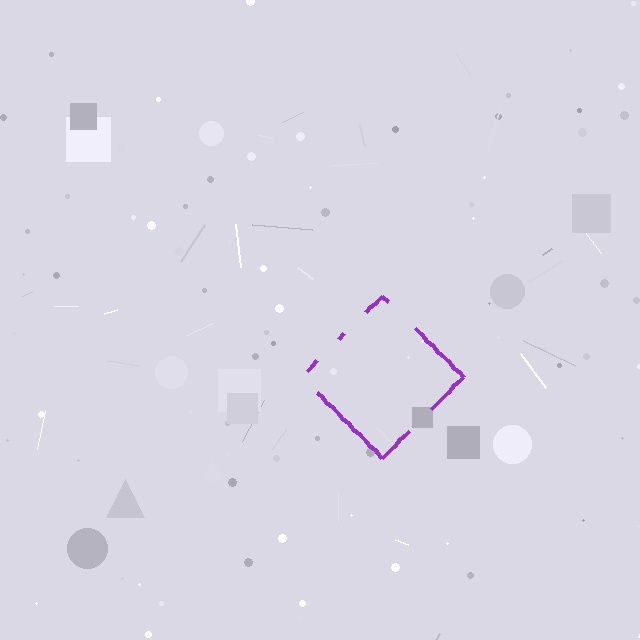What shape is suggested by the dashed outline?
The dashed outline suggests a diamond.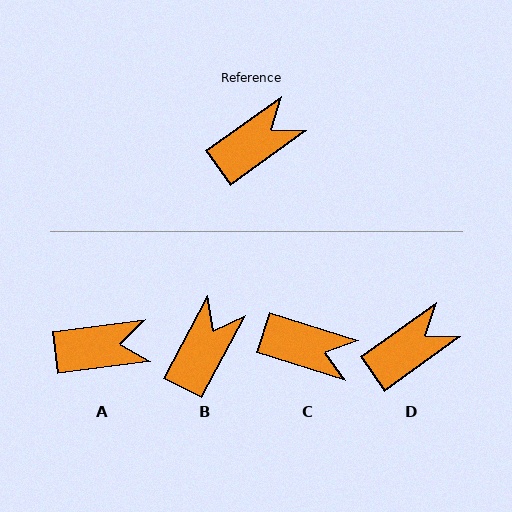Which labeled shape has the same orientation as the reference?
D.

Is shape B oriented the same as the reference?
No, it is off by about 27 degrees.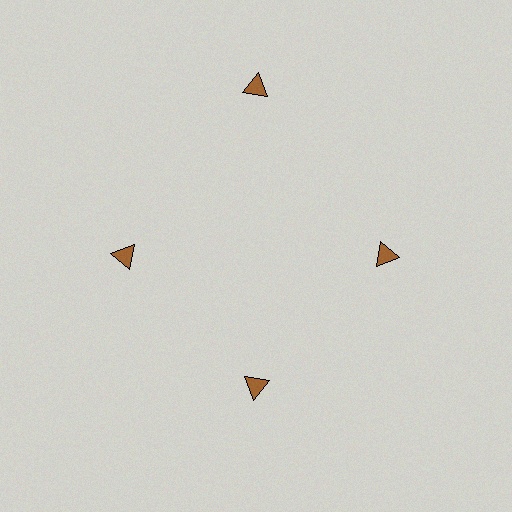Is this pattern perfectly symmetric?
No. The 4 brown triangles are arranged in a ring, but one element near the 12 o'clock position is pushed outward from the center, breaking the 4-fold rotational symmetry.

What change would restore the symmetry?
The symmetry would be restored by moving it inward, back onto the ring so that all 4 triangles sit at equal angles and equal distance from the center.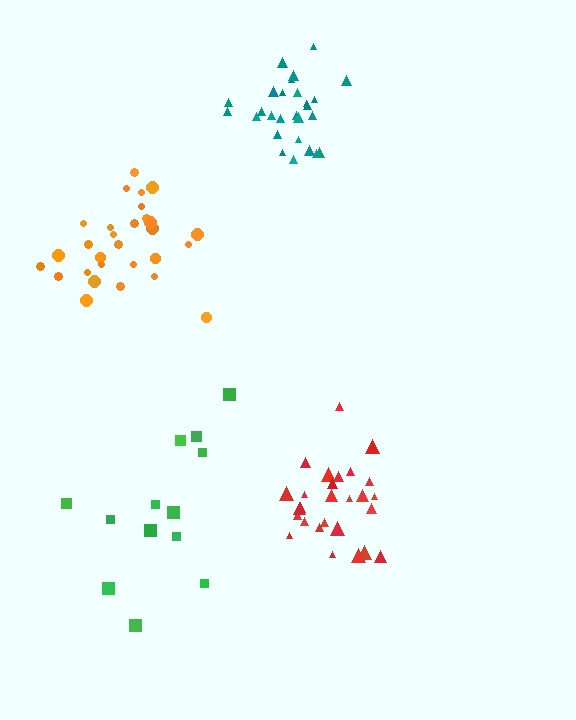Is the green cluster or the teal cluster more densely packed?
Teal.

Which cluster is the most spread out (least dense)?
Green.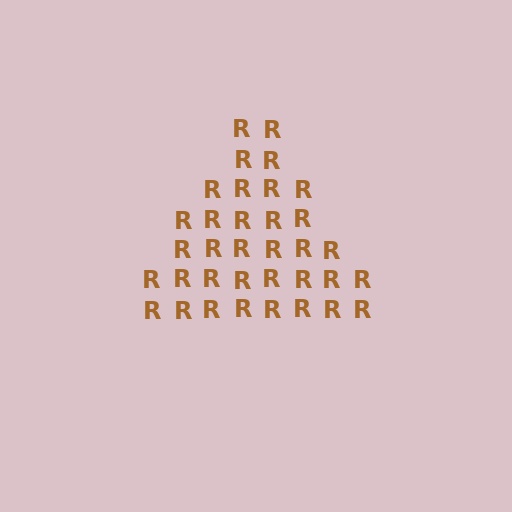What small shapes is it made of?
It is made of small letter R's.